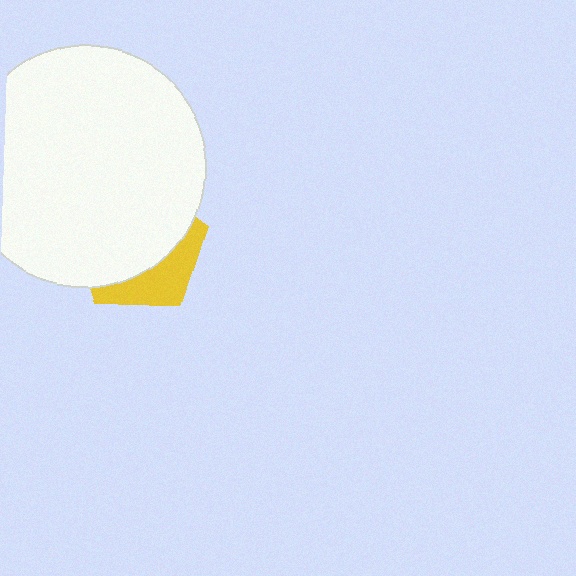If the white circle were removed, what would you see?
You would see the complete yellow pentagon.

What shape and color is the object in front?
The object in front is a white circle.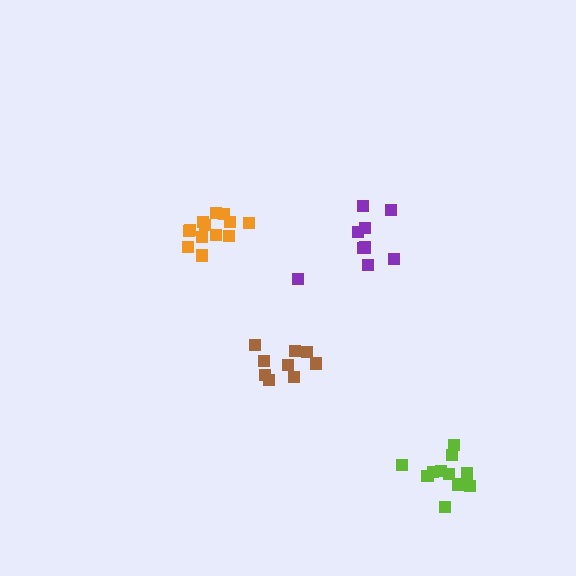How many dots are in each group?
Group 1: 9 dots, Group 2: 11 dots, Group 3: 13 dots, Group 4: 9 dots (42 total).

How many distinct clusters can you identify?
There are 4 distinct clusters.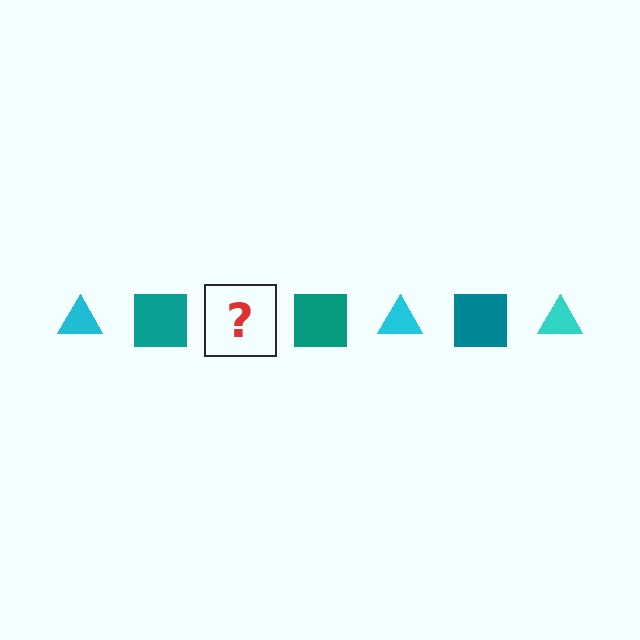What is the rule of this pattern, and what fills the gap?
The rule is that the pattern alternates between cyan triangle and teal square. The gap should be filled with a cyan triangle.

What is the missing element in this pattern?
The missing element is a cyan triangle.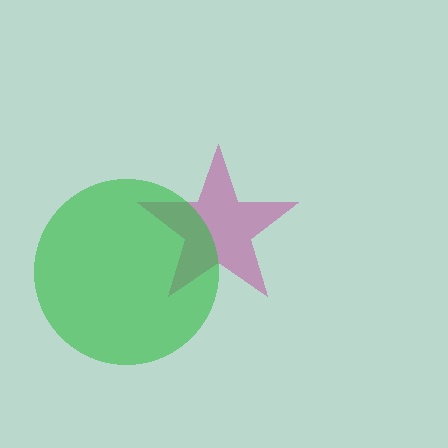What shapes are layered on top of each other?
The layered shapes are: a magenta star, a green circle.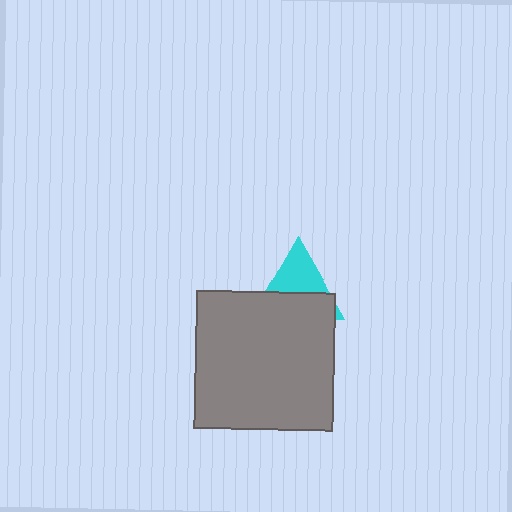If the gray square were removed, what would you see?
You would see the complete cyan triangle.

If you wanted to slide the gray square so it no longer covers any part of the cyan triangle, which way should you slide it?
Slide it down — that is the most direct way to separate the two shapes.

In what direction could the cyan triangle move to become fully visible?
The cyan triangle could move up. That would shift it out from behind the gray square entirely.